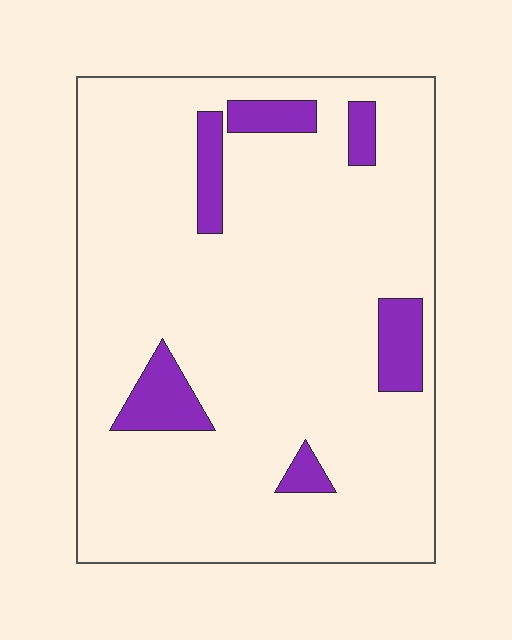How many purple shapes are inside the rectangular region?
6.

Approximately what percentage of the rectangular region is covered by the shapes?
Approximately 10%.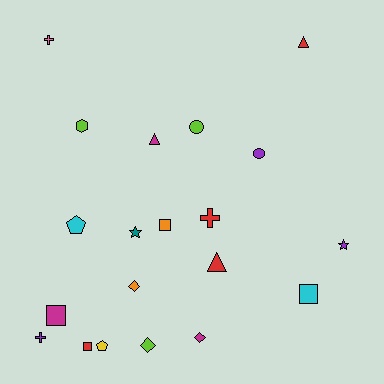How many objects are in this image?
There are 20 objects.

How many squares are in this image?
There are 4 squares.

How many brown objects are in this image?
There are no brown objects.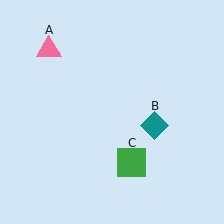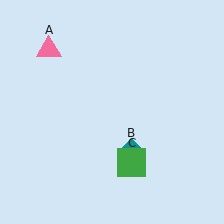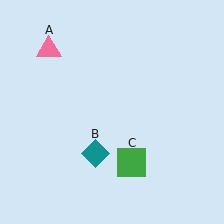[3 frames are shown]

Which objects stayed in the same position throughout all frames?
Pink triangle (object A) and green square (object C) remained stationary.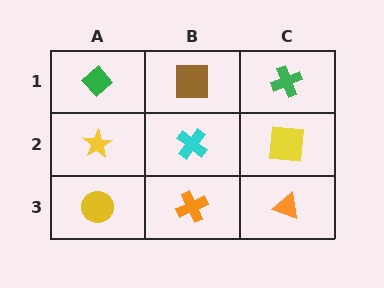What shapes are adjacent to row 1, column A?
A yellow star (row 2, column A), a brown square (row 1, column B).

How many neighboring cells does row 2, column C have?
3.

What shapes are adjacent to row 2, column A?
A green diamond (row 1, column A), a yellow circle (row 3, column A), a cyan cross (row 2, column B).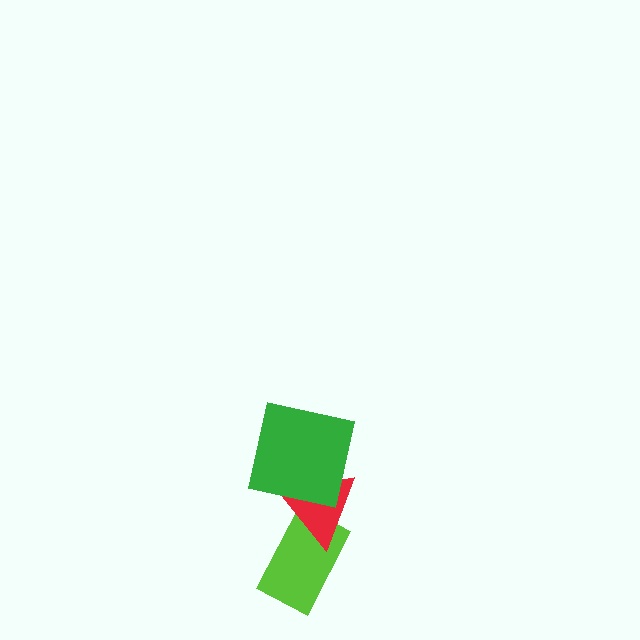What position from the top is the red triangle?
The red triangle is 2nd from the top.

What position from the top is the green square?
The green square is 1st from the top.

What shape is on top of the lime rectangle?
The red triangle is on top of the lime rectangle.